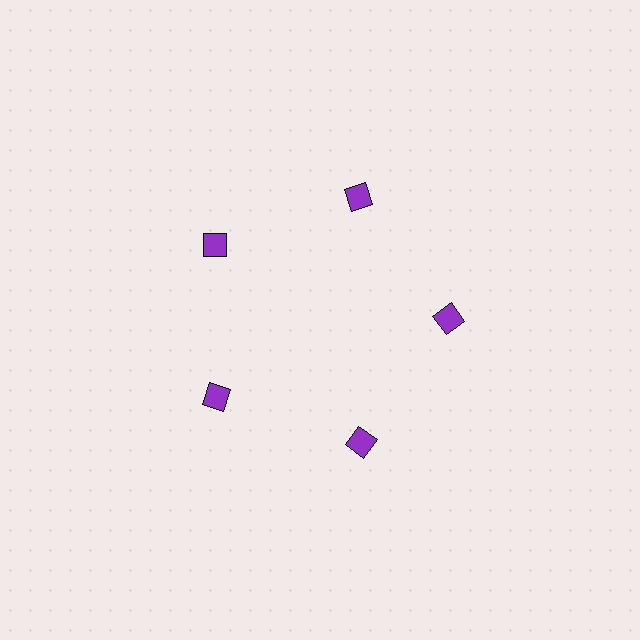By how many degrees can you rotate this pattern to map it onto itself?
The pattern maps onto itself every 72 degrees of rotation.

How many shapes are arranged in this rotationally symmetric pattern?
There are 5 shapes, arranged in 5 groups of 1.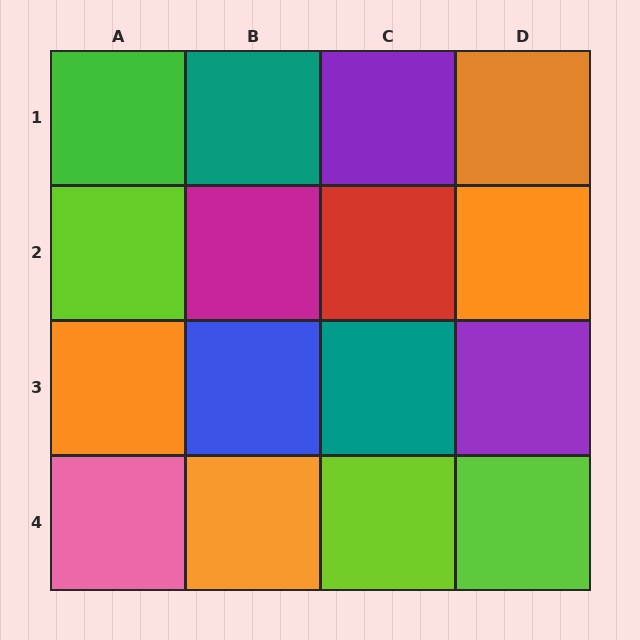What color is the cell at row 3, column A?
Orange.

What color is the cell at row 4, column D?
Lime.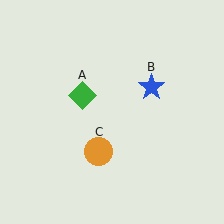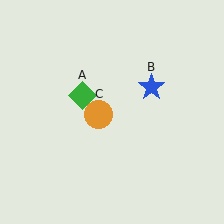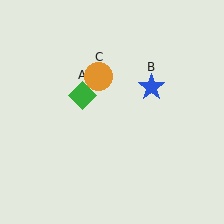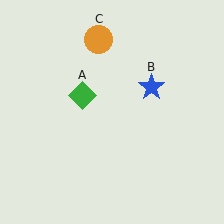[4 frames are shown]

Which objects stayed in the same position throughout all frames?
Green diamond (object A) and blue star (object B) remained stationary.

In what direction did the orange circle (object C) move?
The orange circle (object C) moved up.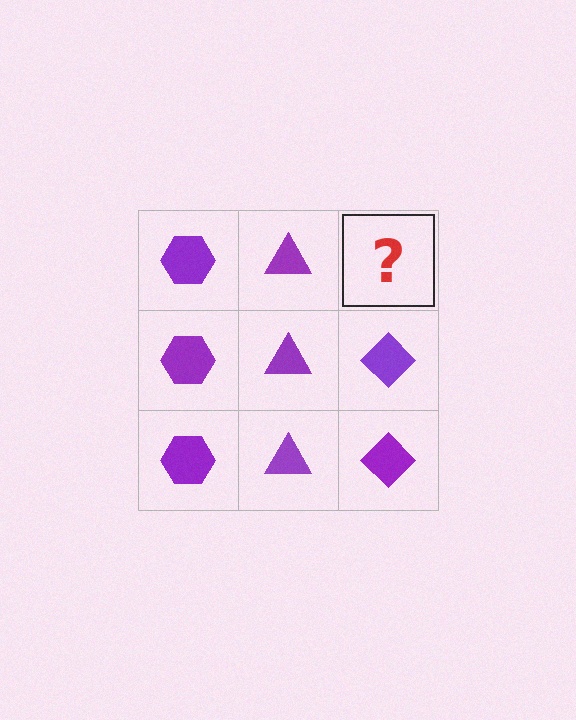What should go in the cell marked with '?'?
The missing cell should contain a purple diamond.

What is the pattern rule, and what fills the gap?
The rule is that each column has a consistent shape. The gap should be filled with a purple diamond.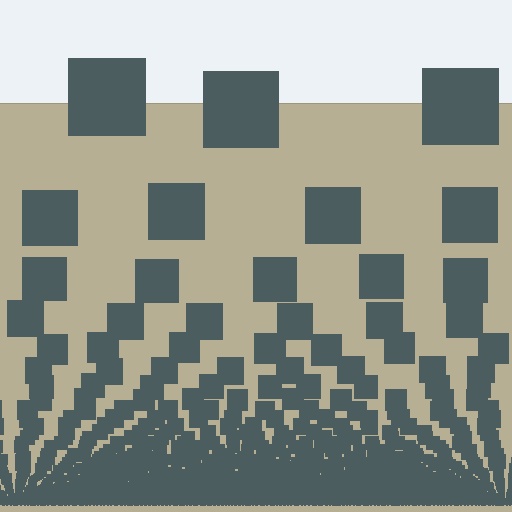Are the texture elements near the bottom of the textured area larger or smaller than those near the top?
Smaller. The gradient is inverted — elements near the bottom are smaller and denser.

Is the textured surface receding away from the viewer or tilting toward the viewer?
The surface appears to tilt toward the viewer. Texture elements get larger and sparser toward the top.